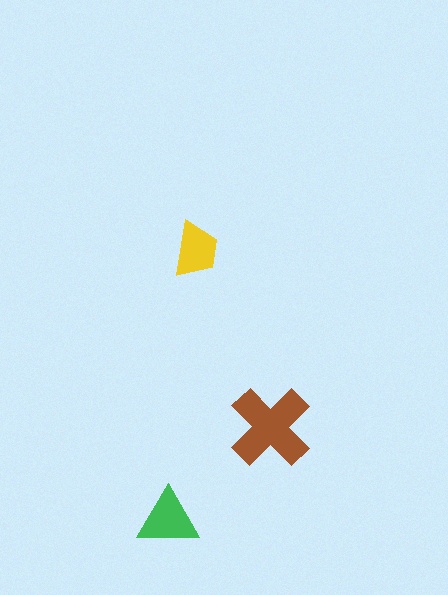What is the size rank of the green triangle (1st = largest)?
2nd.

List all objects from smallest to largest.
The yellow trapezoid, the green triangle, the brown cross.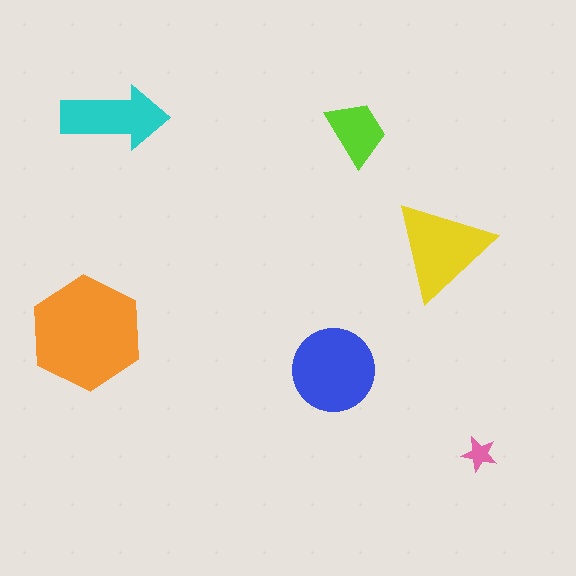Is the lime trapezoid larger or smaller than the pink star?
Larger.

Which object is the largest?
The orange hexagon.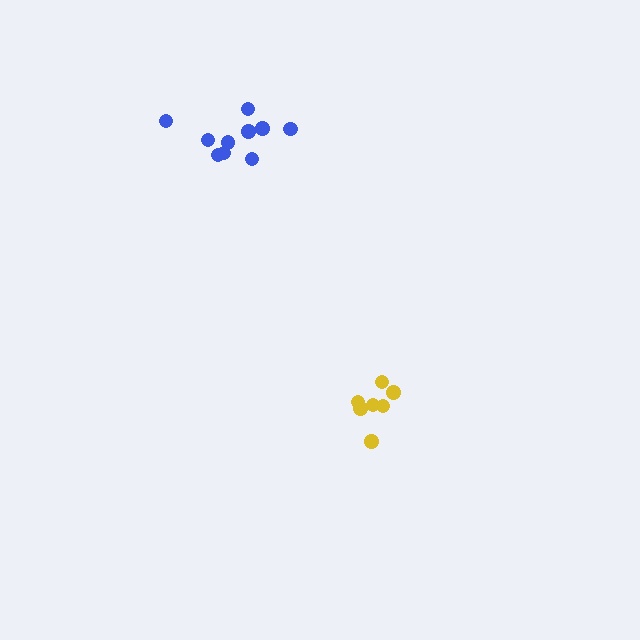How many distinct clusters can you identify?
There are 2 distinct clusters.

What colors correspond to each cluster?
The clusters are colored: blue, yellow.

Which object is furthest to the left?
The blue cluster is leftmost.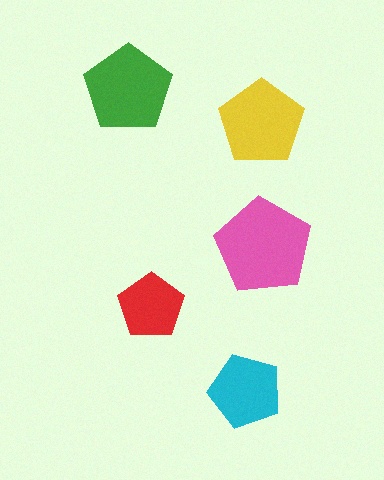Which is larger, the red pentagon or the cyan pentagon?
The cyan one.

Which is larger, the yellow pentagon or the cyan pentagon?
The yellow one.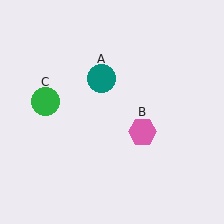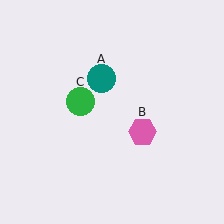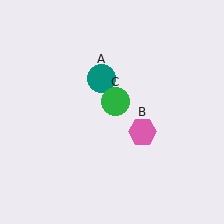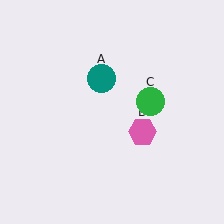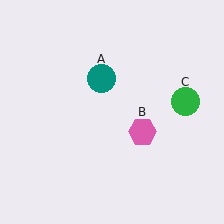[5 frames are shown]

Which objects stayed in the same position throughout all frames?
Teal circle (object A) and pink hexagon (object B) remained stationary.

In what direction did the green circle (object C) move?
The green circle (object C) moved right.